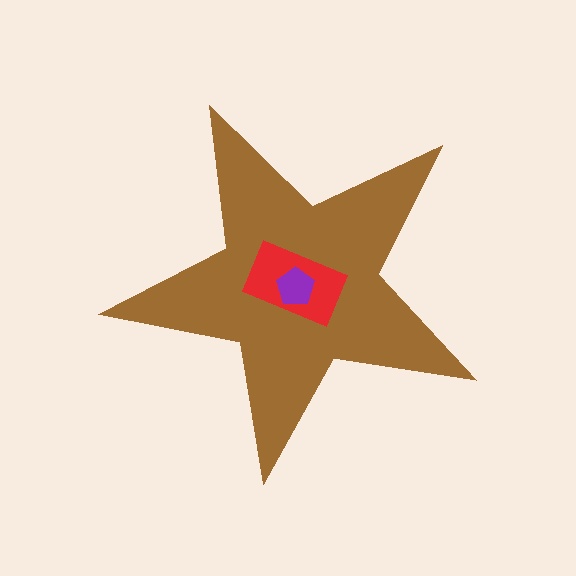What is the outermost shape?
The brown star.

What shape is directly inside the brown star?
The red rectangle.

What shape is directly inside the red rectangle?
The purple pentagon.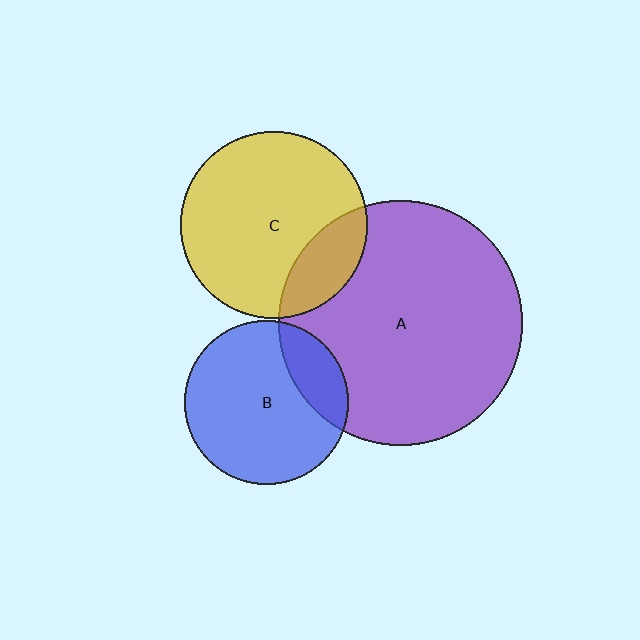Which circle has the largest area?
Circle A (purple).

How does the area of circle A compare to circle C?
Approximately 1.7 times.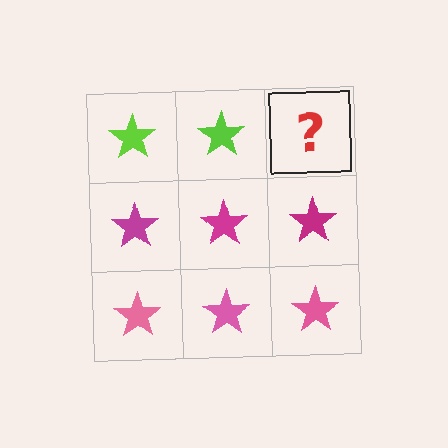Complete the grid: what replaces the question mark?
The question mark should be replaced with a lime star.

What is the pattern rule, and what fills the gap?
The rule is that each row has a consistent color. The gap should be filled with a lime star.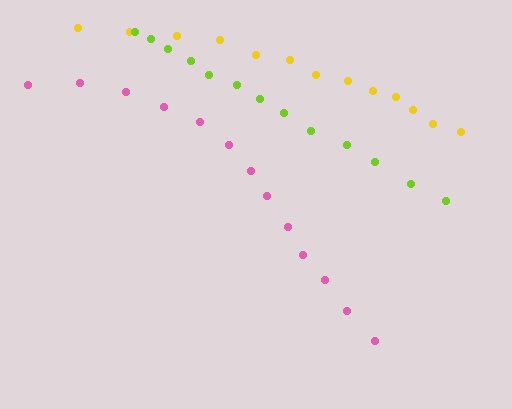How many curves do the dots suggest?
There are 3 distinct paths.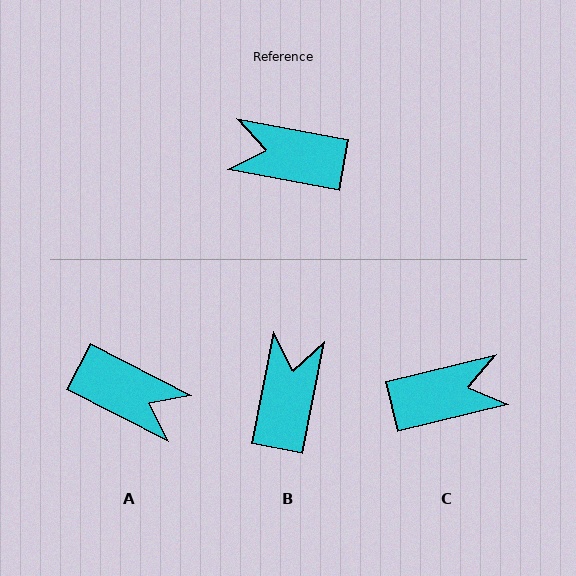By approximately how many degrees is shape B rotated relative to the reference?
Approximately 90 degrees clockwise.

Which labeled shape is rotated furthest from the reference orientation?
A, about 163 degrees away.